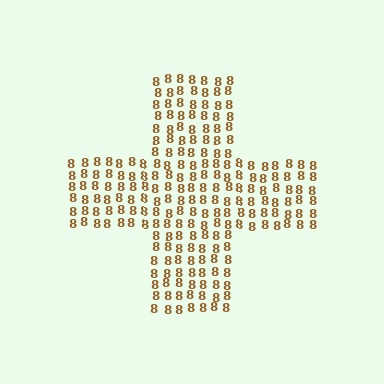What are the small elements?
The small elements are digit 8's.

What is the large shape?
The large shape is a cross.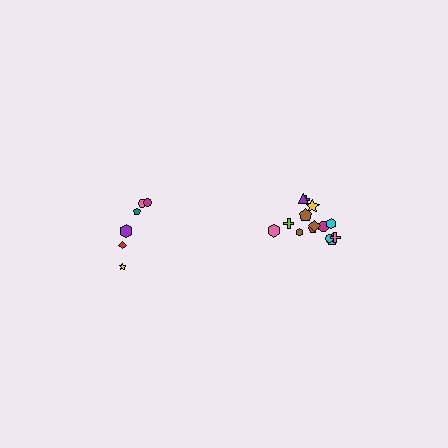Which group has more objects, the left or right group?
The right group.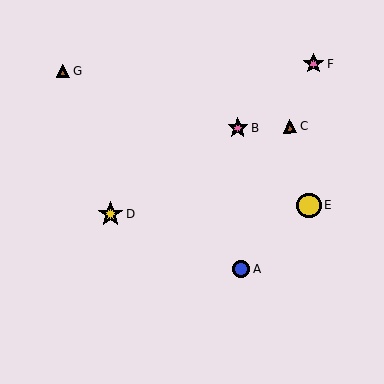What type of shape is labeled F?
Shape F is a pink star.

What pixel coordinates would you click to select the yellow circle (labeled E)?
Click at (309, 206) to select the yellow circle E.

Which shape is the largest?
The yellow star (labeled D) is the largest.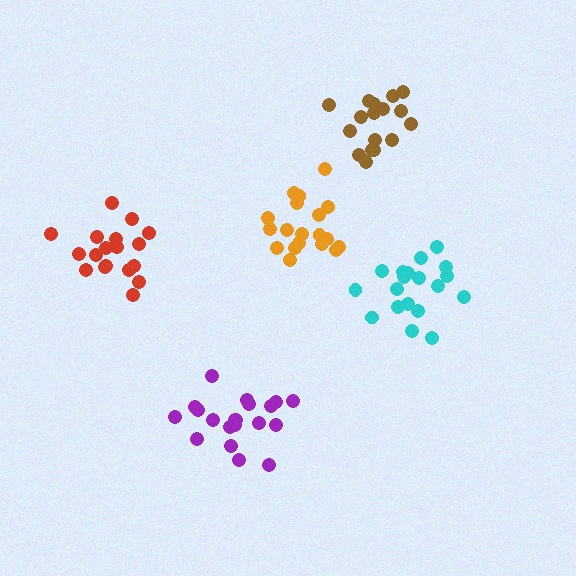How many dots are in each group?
Group 1: 19 dots, Group 2: 18 dots, Group 3: 20 dots, Group 4: 20 dots, Group 5: 17 dots (94 total).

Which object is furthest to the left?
The red cluster is leftmost.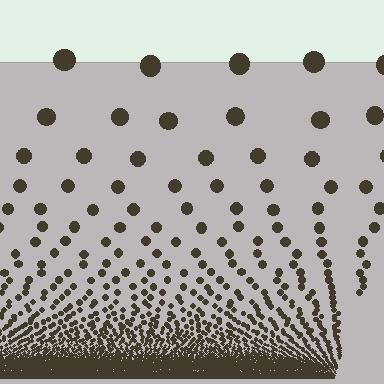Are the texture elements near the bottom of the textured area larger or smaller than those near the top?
Smaller. The gradient is inverted — elements near the bottom are smaller and denser.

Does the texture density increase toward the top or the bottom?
Density increases toward the bottom.